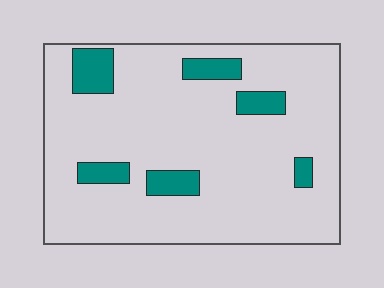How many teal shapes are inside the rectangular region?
6.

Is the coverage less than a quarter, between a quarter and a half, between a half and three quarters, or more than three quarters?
Less than a quarter.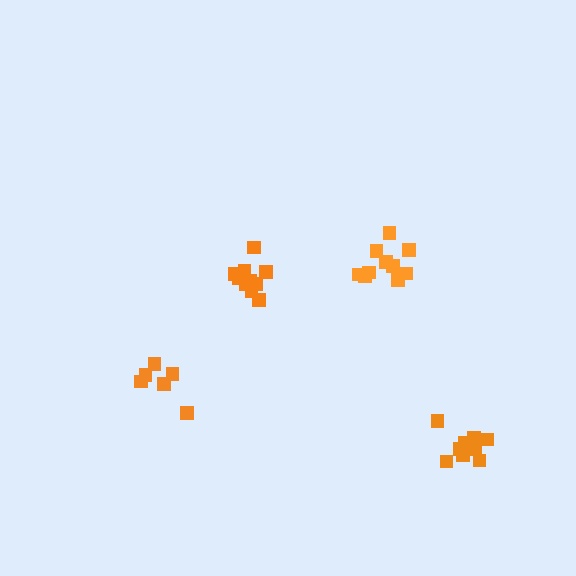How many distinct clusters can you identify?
There are 4 distinct clusters.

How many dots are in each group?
Group 1: 11 dots, Group 2: 10 dots, Group 3: 9 dots, Group 4: 6 dots (36 total).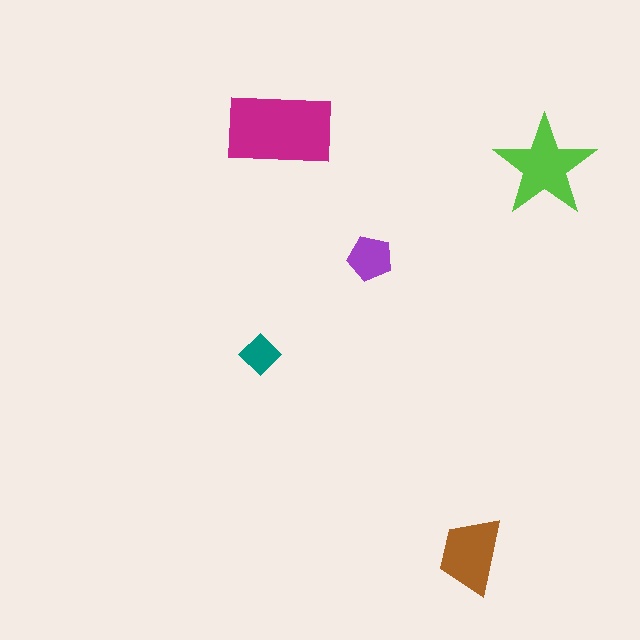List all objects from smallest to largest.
The teal diamond, the purple pentagon, the brown trapezoid, the lime star, the magenta rectangle.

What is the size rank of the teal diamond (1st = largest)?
5th.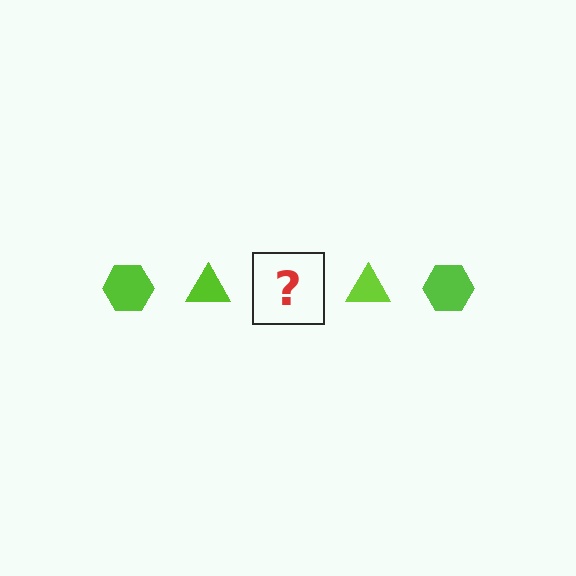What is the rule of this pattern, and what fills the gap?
The rule is that the pattern cycles through hexagon, triangle shapes in lime. The gap should be filled with a lime hexagon.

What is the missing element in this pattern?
The missing element is a lime hexagon.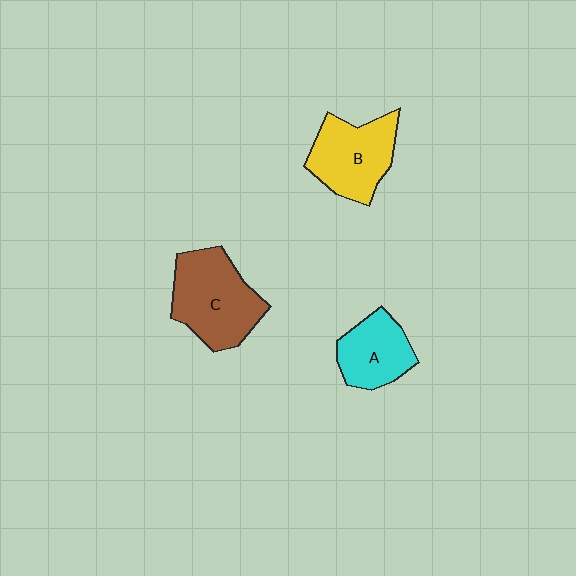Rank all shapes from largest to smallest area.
From largest to smallest: C (brown), B (yellow), A (cyan).